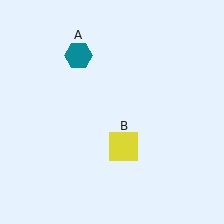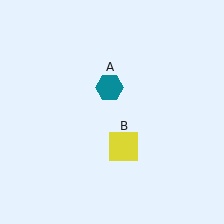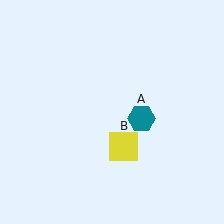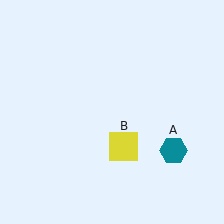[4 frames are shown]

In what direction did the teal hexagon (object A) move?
The teal hexagon (object A) moved down and to the right.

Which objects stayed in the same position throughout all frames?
Yellow square (object B) remained stationary.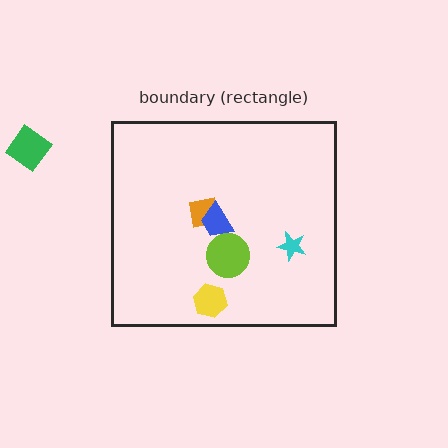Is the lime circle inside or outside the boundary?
Inside.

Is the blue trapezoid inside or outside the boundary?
Inside.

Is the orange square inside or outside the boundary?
Inside.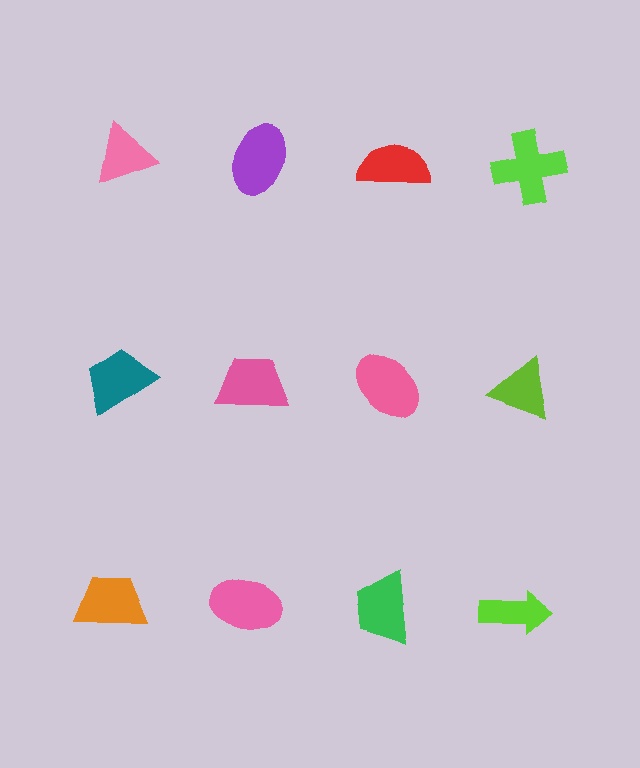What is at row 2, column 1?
A teal trapezoid.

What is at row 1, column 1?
A pink triangle.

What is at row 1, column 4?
A lime cross.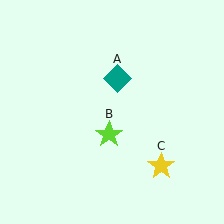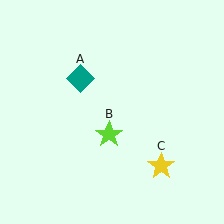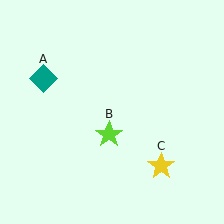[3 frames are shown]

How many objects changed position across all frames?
1 object changed position: teal diamond (object A).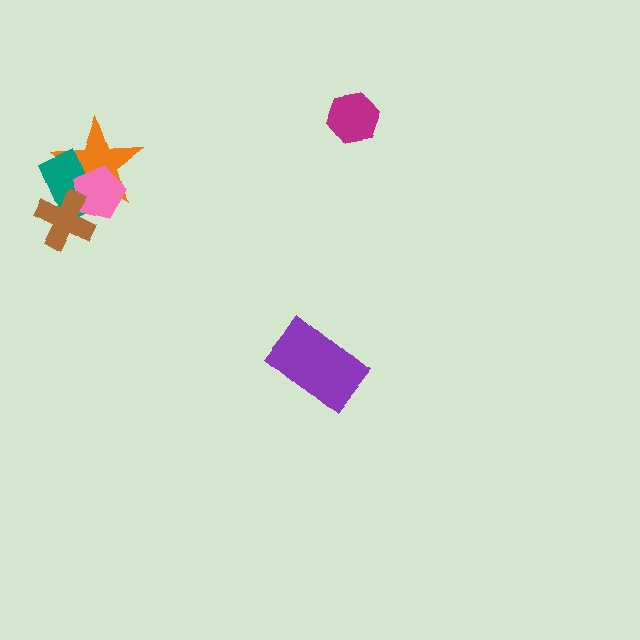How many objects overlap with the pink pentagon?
3 objects overlap with the pink pentagon.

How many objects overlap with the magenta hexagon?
0 objects overlap with the magenta hexagon.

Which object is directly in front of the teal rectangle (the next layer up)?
The pink pentagon is directly in front of the teal rectangle.